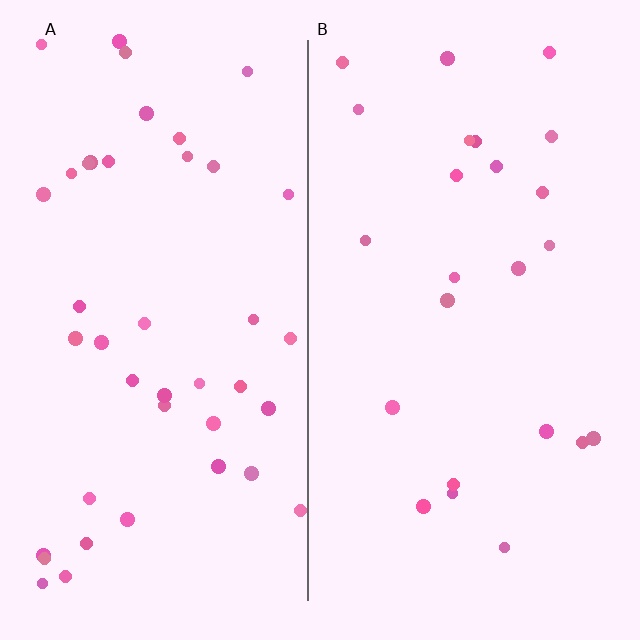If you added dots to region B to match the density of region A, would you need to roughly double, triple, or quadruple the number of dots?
Approximately double.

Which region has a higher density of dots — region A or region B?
A (the left).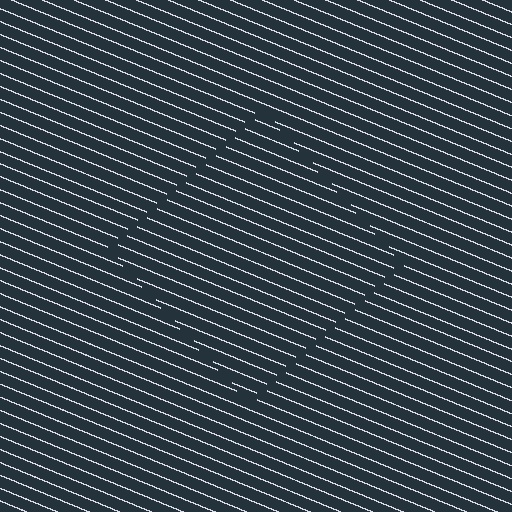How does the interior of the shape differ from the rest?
The interior of the shape contains the same grating, shifted by half a period — the contour is defined by the phase discontinuity where line-ends from the inner and outer gratings abut.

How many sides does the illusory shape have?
4 sides — the line-ends trace a square.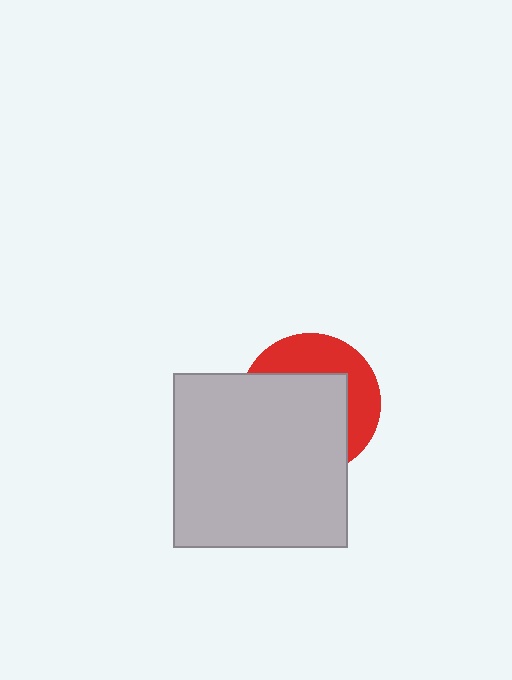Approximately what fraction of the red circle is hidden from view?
Roughly 61% of the red circle is hidden behind the light gray square.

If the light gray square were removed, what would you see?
You would see the complete red circle.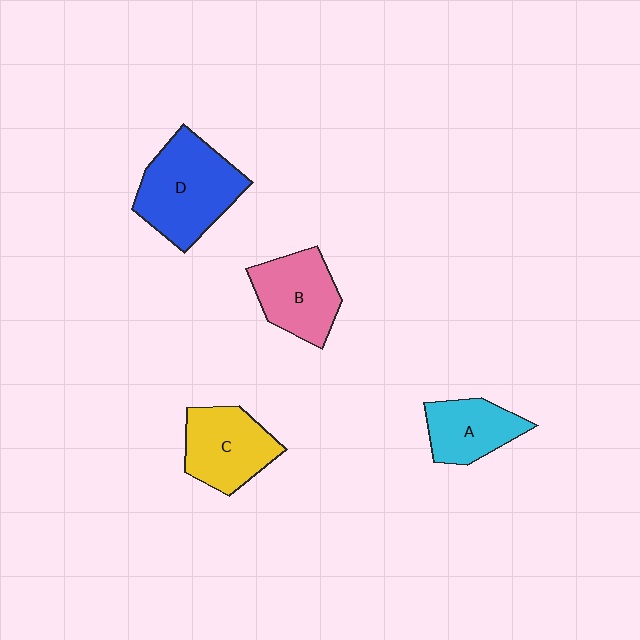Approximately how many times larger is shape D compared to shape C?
Approximately 1.3 times.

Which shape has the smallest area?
Shape A (cyan).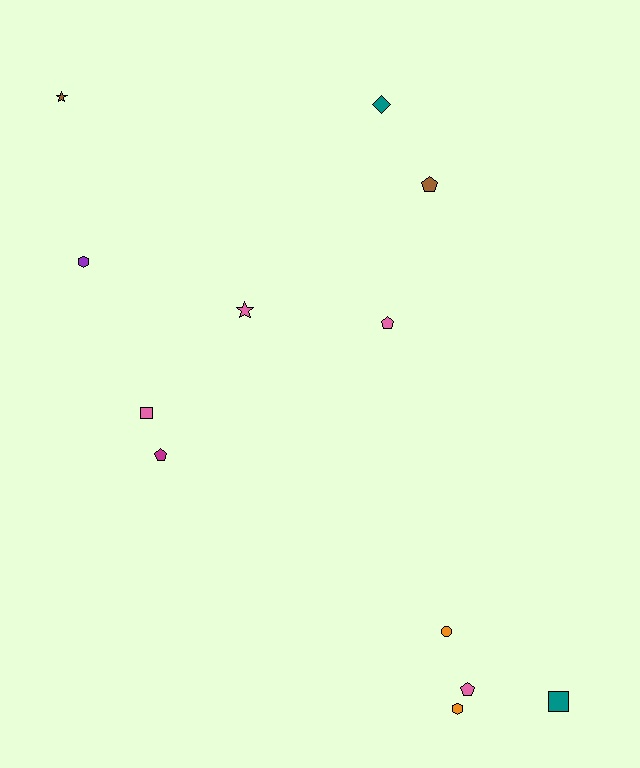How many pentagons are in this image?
There are 4 pentagons.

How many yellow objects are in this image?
There are no yellow objects.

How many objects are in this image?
There are 12 objects.